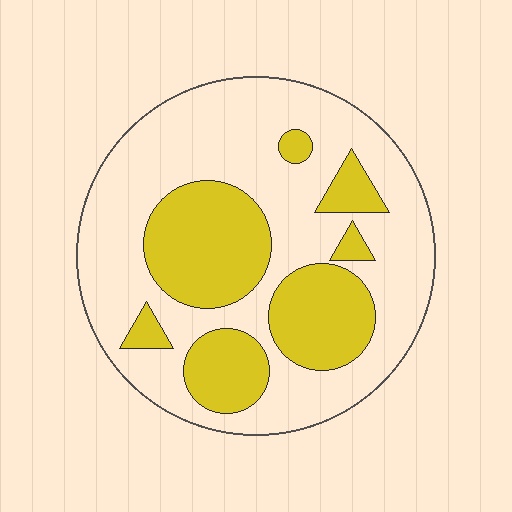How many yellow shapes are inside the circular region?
7.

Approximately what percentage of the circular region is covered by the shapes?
Approximately 35%.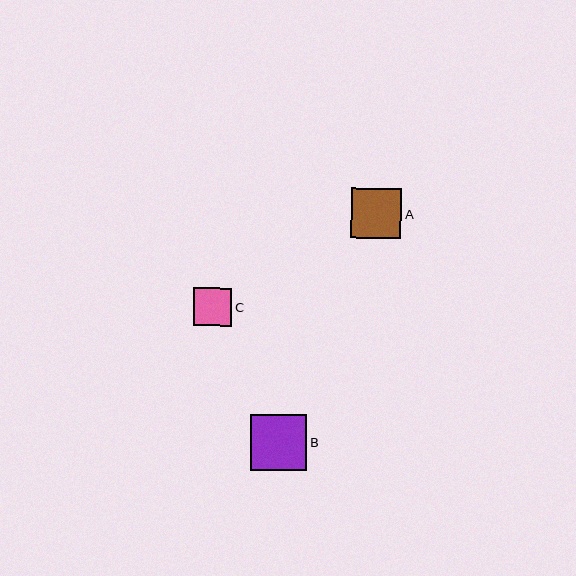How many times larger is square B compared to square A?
Square B is approximately 1.1 times the size of square A.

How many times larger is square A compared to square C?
Square A is approximately 1.3 times the size of square C.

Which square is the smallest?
Square C is the smallest with a size of approximately 38 pixels.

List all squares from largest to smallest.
From largest to smallest: B, A, C.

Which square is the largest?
Square B is the largest with a size of approximately 56 pixels.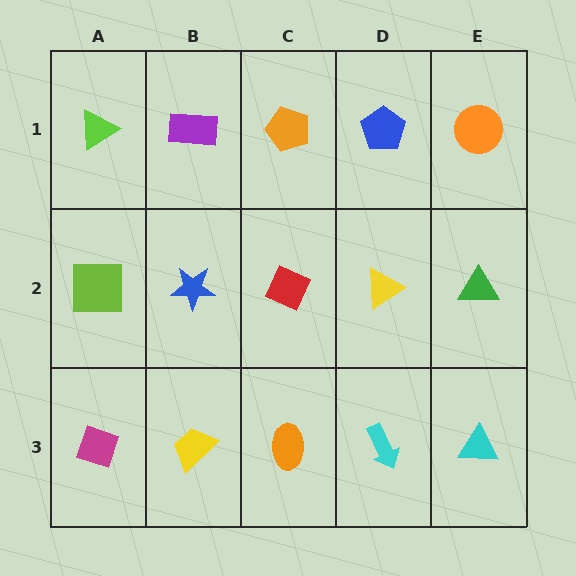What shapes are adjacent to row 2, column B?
A purple rectangle (row 1, column B), a yellow trapezoid (row 3, column B), a lime square (row 2, column A), a red diamond (row 2, column C).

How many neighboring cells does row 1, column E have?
2.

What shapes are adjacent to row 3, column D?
A yellow triangle (row 2, column D), an orange ellipse (row 3, column C), a cyan triangle (row 3, column E).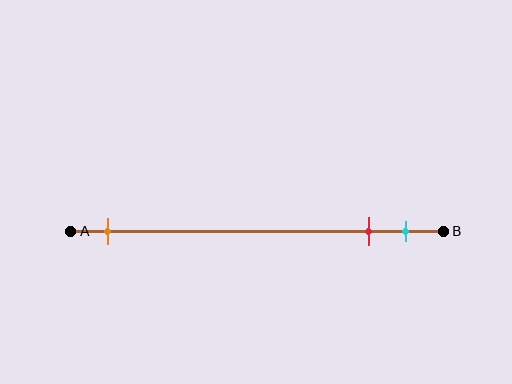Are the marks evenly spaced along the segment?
No, the marks are not evenly spaced.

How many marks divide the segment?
There are 3 marks dividing the segment.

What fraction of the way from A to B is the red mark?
The red mark is approximately 80% (0.8) of the way from A to B.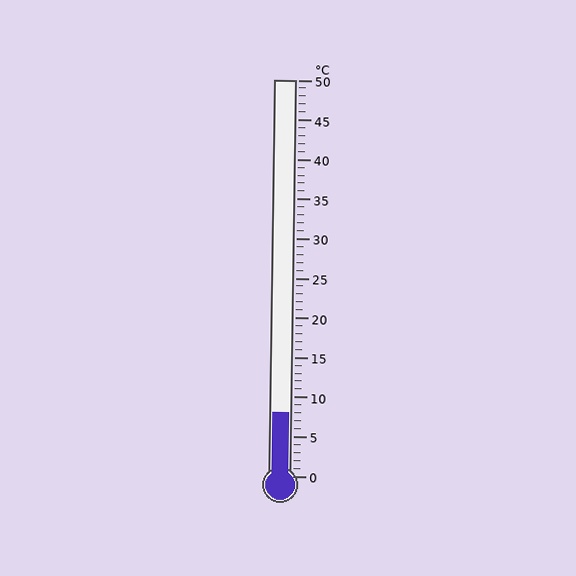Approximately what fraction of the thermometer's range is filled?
The thermometer is filled to approximately 15% of its range.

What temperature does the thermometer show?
The thermometer shows approximately 8°C.